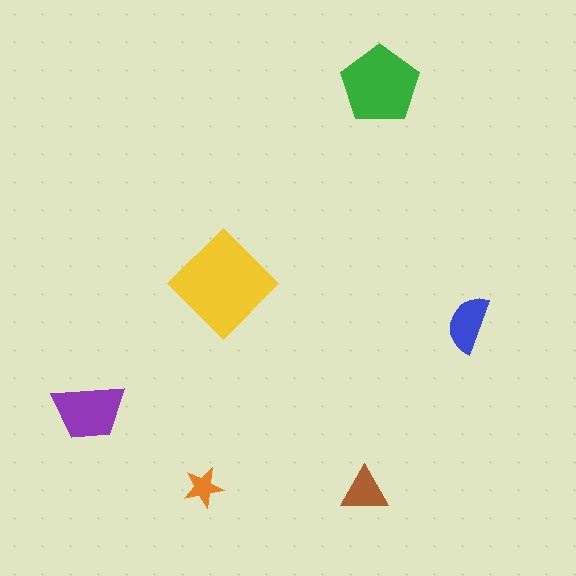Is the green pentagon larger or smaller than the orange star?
Larger.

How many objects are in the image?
There are 6 objects in the image.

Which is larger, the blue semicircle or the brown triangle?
The blue semicircle.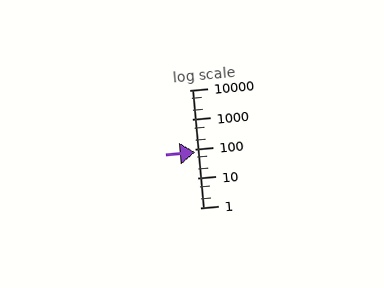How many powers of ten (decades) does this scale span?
The scale spans 4 decades, from 1 to 10000.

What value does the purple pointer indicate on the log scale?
The pointer indicates approximately 79.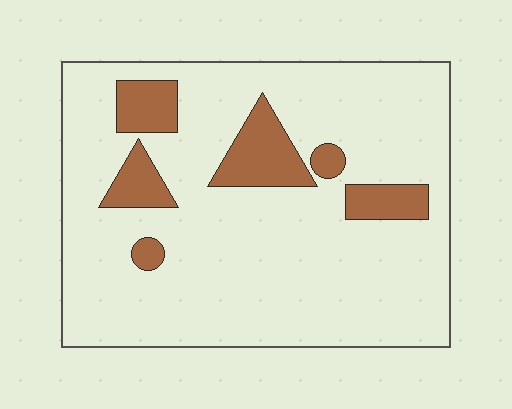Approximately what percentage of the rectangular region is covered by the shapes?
Approximately 15%.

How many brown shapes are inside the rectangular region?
6.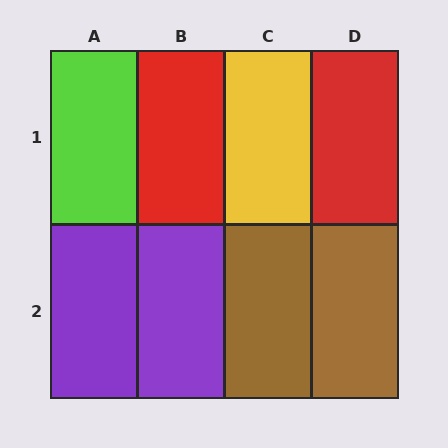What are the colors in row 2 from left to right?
Purple, purple, brown, brown.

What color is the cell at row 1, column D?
Red.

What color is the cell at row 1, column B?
Red.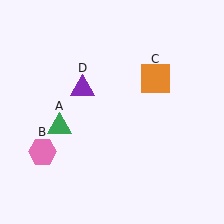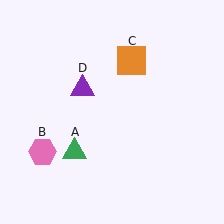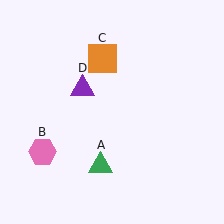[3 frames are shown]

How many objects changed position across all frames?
2 objects changed position: green triangle (object A), orange square (object C).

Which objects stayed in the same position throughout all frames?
Pink hexagon (object B) and purple triangle (object D) remained stationary.